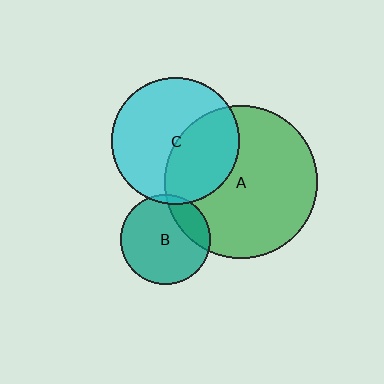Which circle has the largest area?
Circle A (green).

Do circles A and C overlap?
Yes.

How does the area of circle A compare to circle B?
Approximately 2.9 times.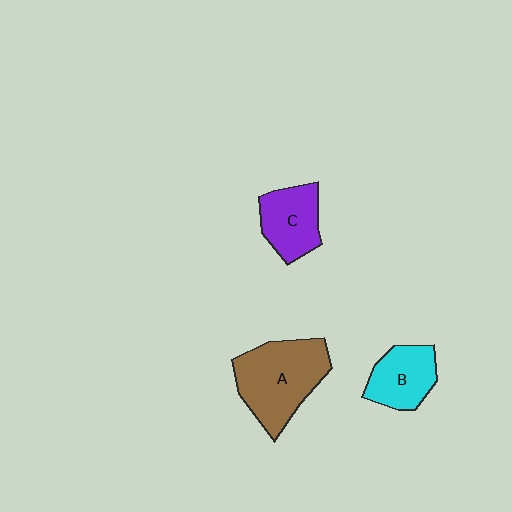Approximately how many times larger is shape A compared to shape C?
Approximately 1.6 times.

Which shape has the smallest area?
Shape B (cyan).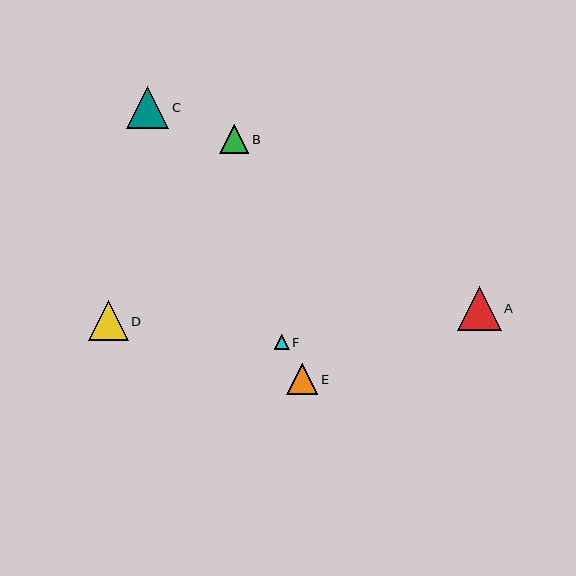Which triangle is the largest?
Triangle A is the largest with a size of approximately 44 pixels.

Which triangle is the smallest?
Triangle F is the smallest with a size of approximately 15 pixels.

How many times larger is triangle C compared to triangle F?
Triangle C is approximately 2.8 times the size of triangle F.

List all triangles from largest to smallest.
From largest to smallest: A, C, D, E, B, F.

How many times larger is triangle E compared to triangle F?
Triangle E is approximately 2.0 times the size of triangle F.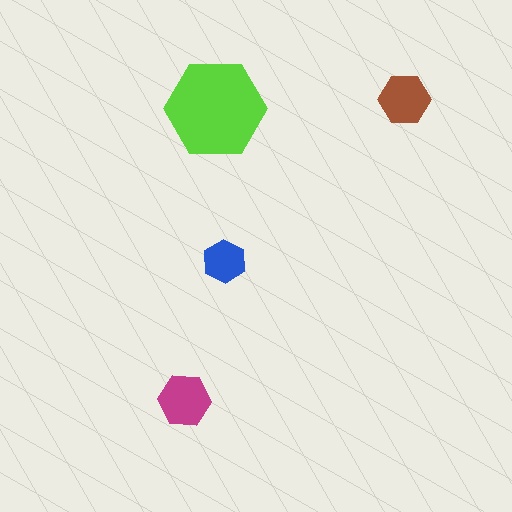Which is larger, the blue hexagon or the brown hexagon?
The brown one.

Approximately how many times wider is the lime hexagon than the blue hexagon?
About 2.5 times wider.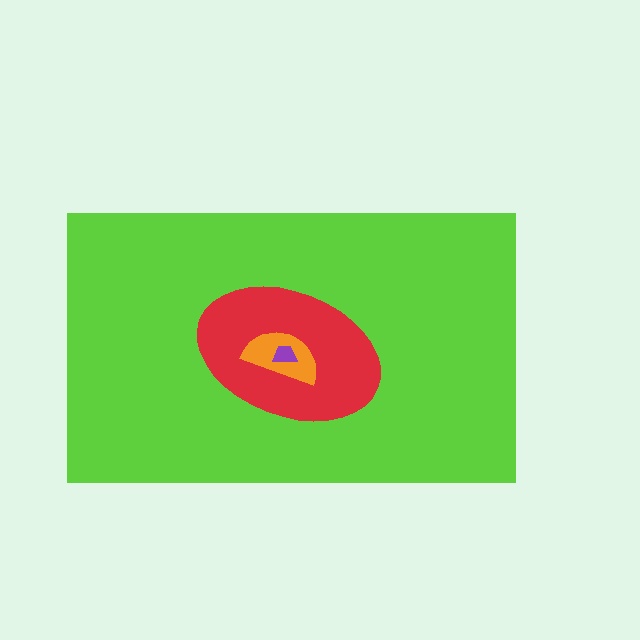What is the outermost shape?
The lime rectangle.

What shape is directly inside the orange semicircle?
The purple trapezoid.